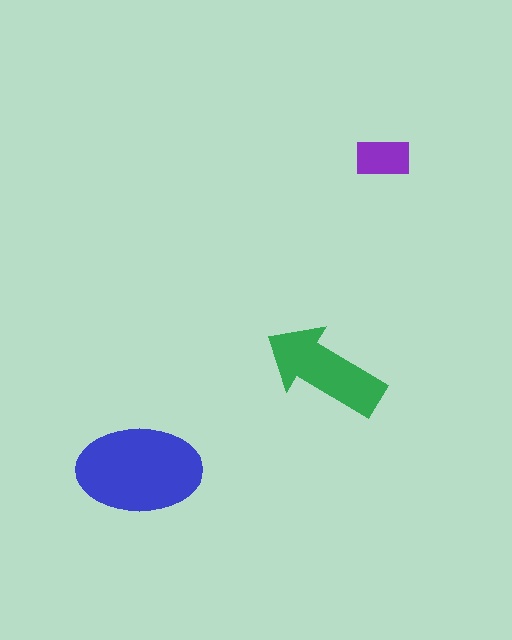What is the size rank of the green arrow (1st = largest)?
2nd.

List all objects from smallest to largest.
The purple rectangle, the green arrow, the blue ellipse.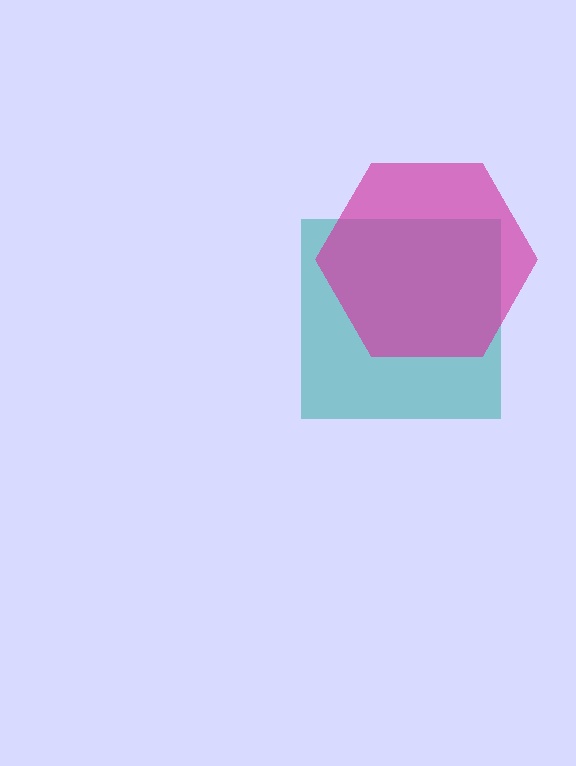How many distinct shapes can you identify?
There are 2 distinct shapes: a teal square, a magenta hexagon.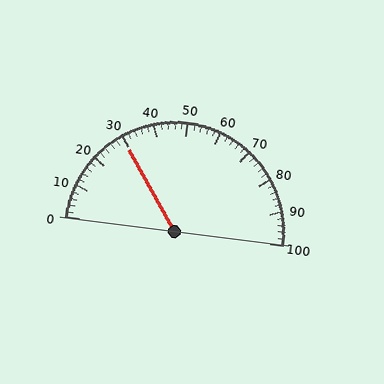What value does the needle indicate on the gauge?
The needle indicates approximately 30.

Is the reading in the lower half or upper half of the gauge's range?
The reading is in the lower half of the range (0 to 100).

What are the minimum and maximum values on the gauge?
The gauge ranges from 0 to 100.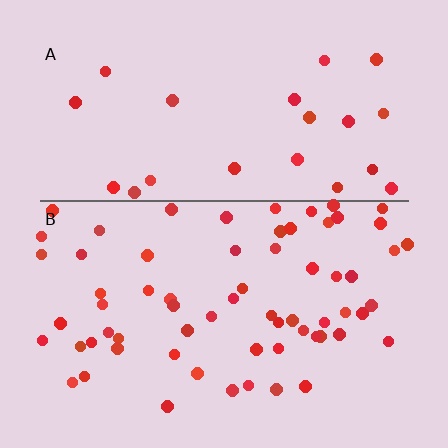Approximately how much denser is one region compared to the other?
Approximately 2.8× — region B over region A.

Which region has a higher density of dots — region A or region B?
B (the bottom).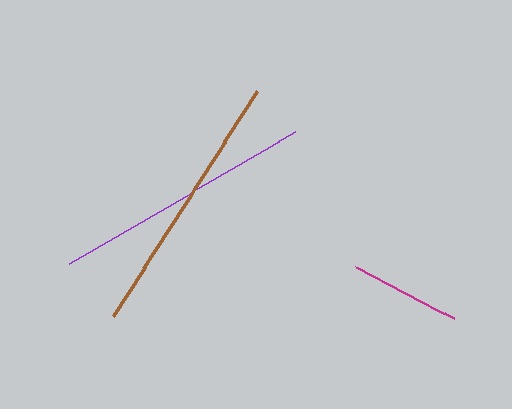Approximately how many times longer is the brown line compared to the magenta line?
The brown line is approximately 2.4 times the length of the magenta line.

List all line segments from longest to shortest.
From longest to shortest: brown, purple, magenta.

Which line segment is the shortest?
The magenta line is the shortest at approximately 112 pixels.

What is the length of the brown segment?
The brown segment is approximately 268 pixels long.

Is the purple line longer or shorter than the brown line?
The brown line is longer than the purple line.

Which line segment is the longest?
The brown line is the longest at approximately 268 pixels.